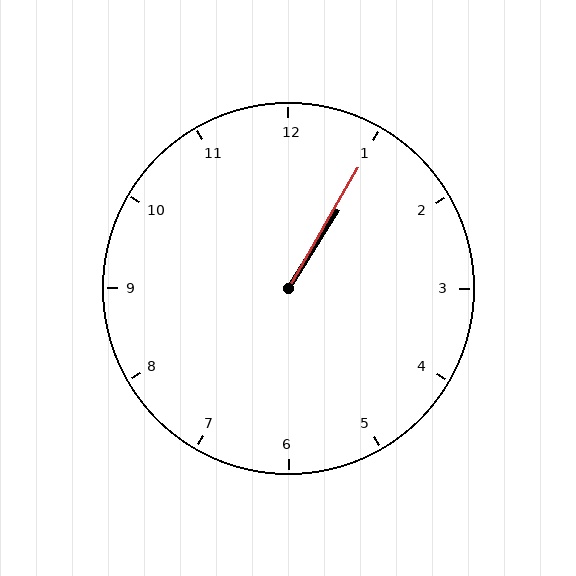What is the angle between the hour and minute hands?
Approximately 2 degrees.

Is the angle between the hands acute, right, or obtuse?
It is acute.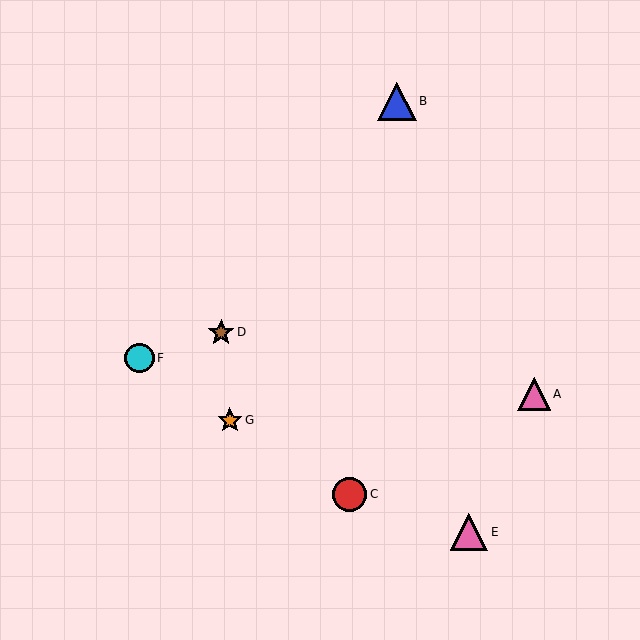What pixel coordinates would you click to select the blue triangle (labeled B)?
Click at (397, 101) to select the blue triangle B.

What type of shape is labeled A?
Shape A is a pink triangle.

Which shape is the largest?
The blue triangle (labeled B) is the largest.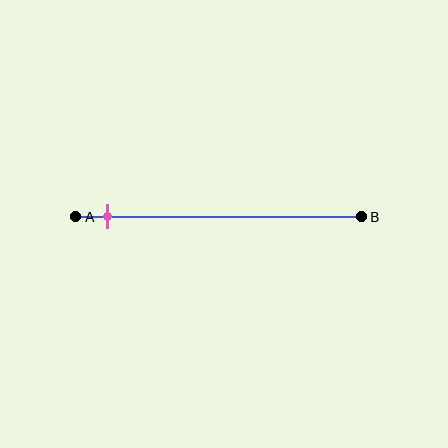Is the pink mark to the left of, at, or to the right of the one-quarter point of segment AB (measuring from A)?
The pink mark is to the left of the one-quarter point of segment AB.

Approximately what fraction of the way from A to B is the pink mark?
The pink mark is approximately 10% of the way from A to B.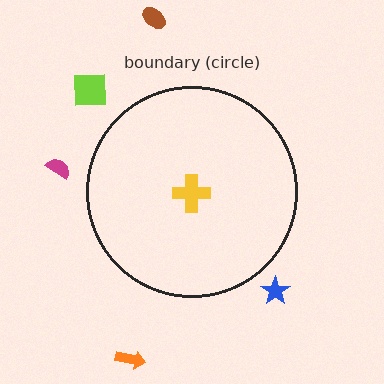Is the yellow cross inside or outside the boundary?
Inside.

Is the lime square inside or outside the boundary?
Outside.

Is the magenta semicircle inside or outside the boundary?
Outside.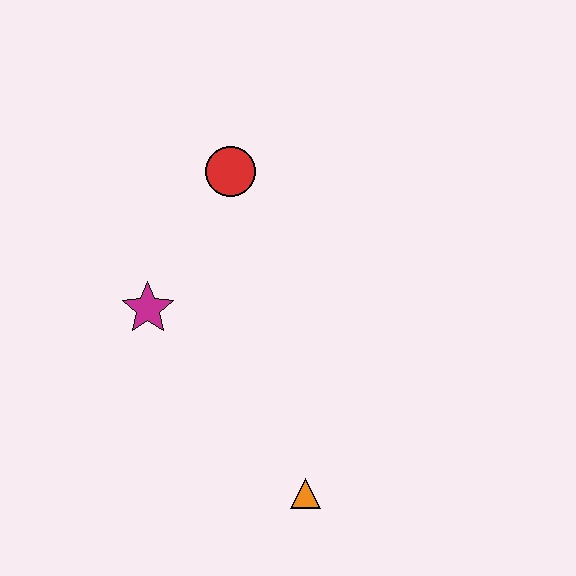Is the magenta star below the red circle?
Yes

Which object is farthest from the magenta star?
The orange triangle is farthest from the magenta star.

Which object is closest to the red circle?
The magenta star is closest to the red circle.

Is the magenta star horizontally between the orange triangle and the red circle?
No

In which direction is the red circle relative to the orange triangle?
The red circle is above the orange triangle.